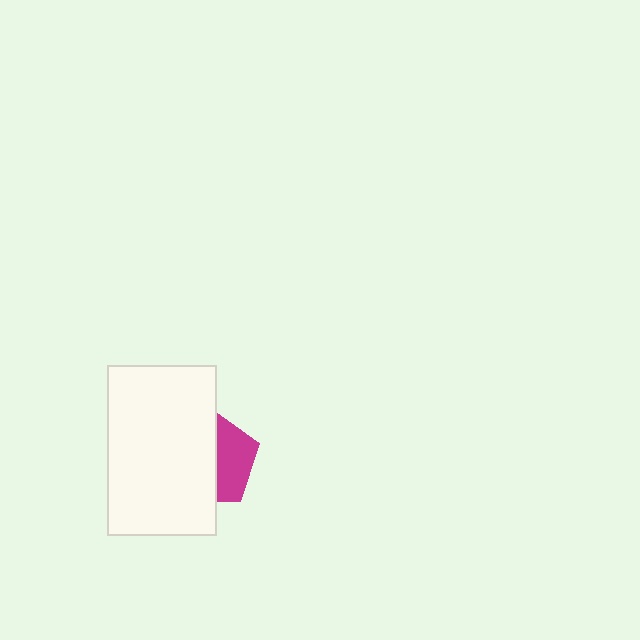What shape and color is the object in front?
The object in front is a white rectangle.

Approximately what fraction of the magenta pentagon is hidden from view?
Roughly 61% of the magenta pentagon is hidden behind the white rectangle.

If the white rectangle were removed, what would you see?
You would see the complete magenta pentagon.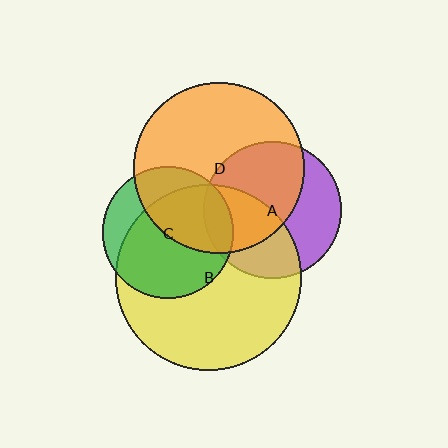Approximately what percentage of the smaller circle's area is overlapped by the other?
Approximately 10%.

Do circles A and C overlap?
Yes.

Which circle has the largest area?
Circle B (yellow).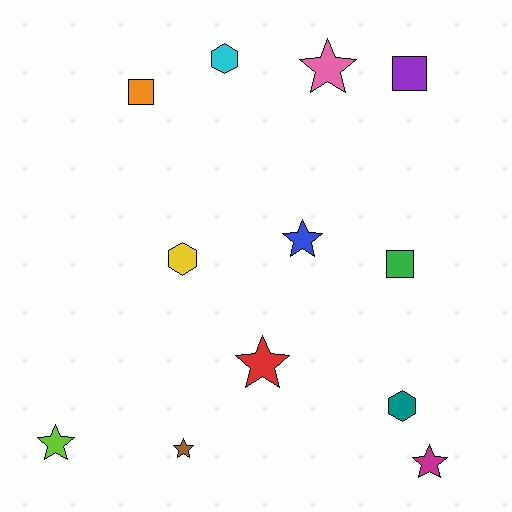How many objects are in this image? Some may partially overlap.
There are 12 objects.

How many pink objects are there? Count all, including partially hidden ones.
There is 1 pink object.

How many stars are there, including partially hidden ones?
There are 6 stars.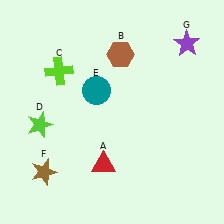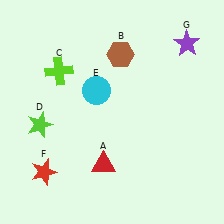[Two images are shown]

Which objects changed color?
E changed from teal to cyan. F changed from brown to red.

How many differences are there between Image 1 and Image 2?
There are 2 differences between the two images.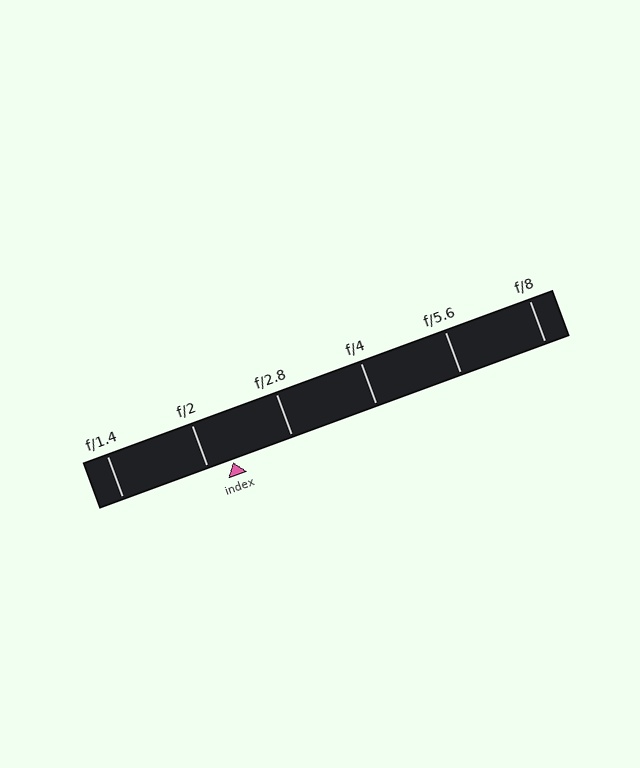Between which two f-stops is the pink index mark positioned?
The index mark is between f/2 and f/2.8.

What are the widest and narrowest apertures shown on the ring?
The widest aperture shown is f/1.4 and the narrowest is f/8.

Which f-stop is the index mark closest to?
The index mark is closest to f/2.